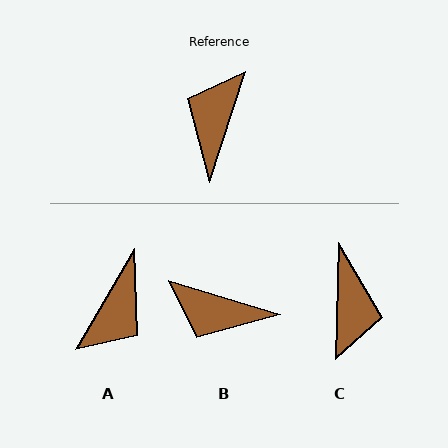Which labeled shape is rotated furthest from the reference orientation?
A, about 167 degrees away.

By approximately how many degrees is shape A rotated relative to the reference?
Approximately 167 degrees counter-clockwise.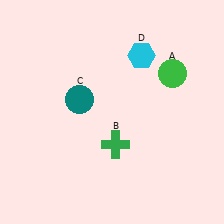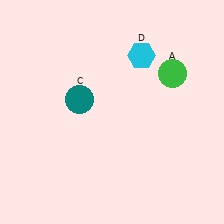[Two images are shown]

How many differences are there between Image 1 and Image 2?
There is 1 difference between the two images.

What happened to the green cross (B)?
The green cross (B) was removed in Image 2. It was in the bottom-right area of Image 1.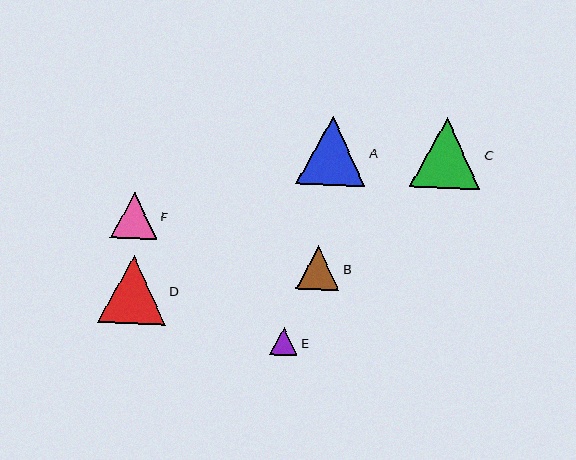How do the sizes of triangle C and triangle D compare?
Triangle C and triangle D are approximately the same size.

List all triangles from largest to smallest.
From largest to smallest: C, A, D, F, B, E.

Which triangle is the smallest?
Triangle E is the smallest with a size of approximately 28 pixels.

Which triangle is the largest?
Triangle C is the largest with a size of approximately 70 pixels.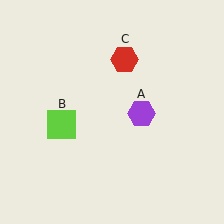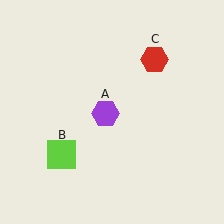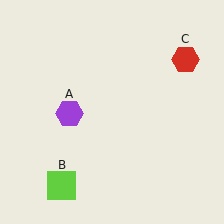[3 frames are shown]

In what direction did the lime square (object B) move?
The lime square (object B) moved down.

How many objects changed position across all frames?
3 objects changed position: purple hexagon (object A), lime square (object B), red hexagon (object C).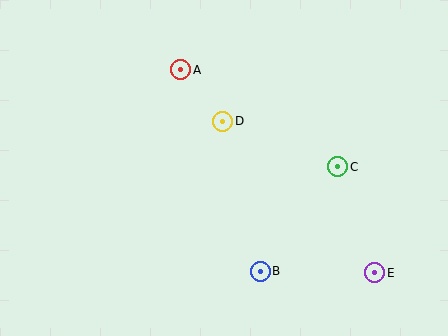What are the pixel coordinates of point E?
Point E is at (375, 273).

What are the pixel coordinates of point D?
Point D is at (223, 121).